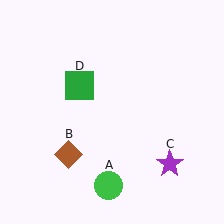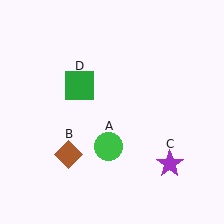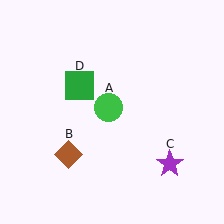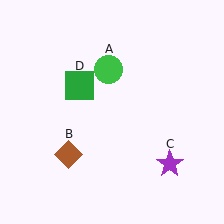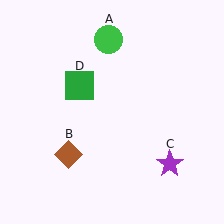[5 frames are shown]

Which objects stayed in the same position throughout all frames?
Brown diamond (object B) and purple star (object C) and green square (object D) remained stationary.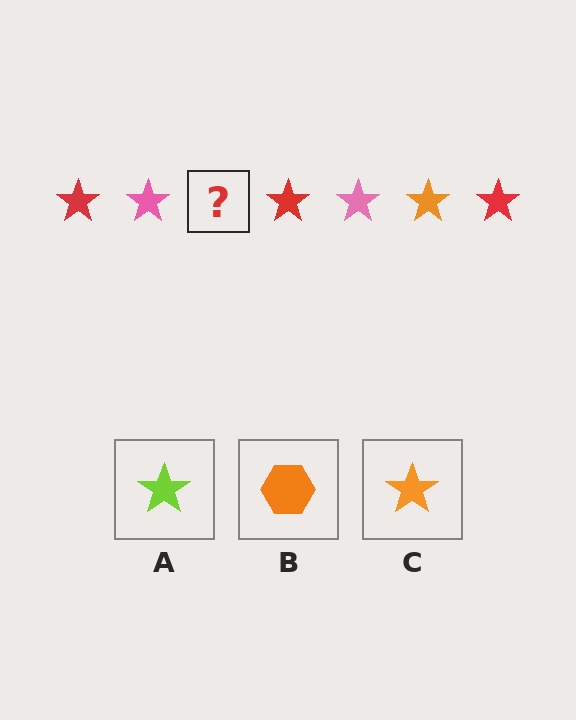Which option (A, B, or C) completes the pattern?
C.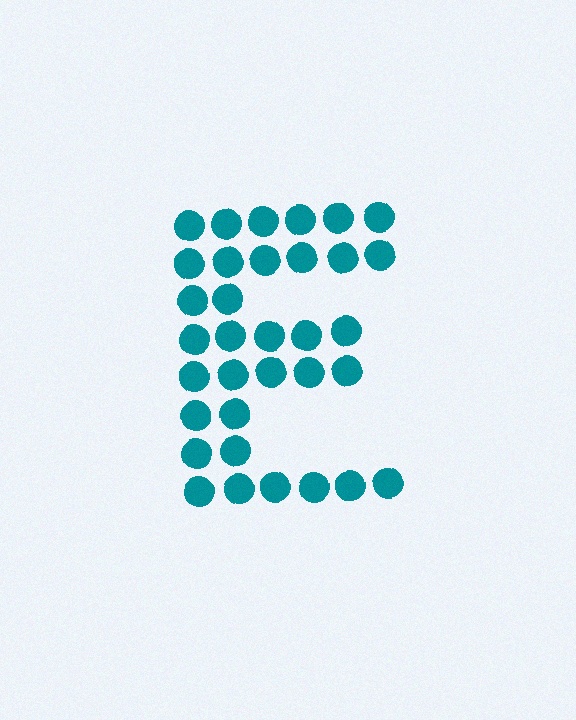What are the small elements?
The small elements are circles.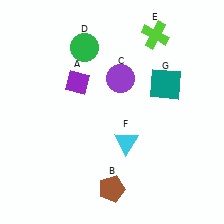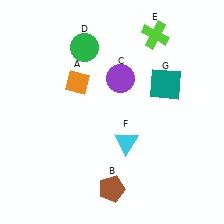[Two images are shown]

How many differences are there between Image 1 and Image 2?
There is 1 difference between the two images.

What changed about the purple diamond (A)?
In Image 1, A is purple. In Image 2, it changed to orange.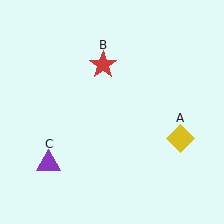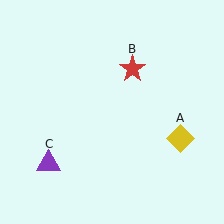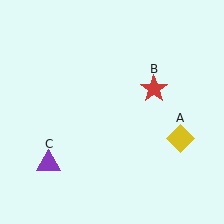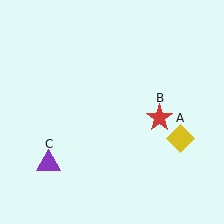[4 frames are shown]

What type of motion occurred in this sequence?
The red star (object B) rotated clockwise around the center of the scene.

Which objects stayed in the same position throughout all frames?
Yellow diamond (object A) and purple triangle (object C) remained stationary.